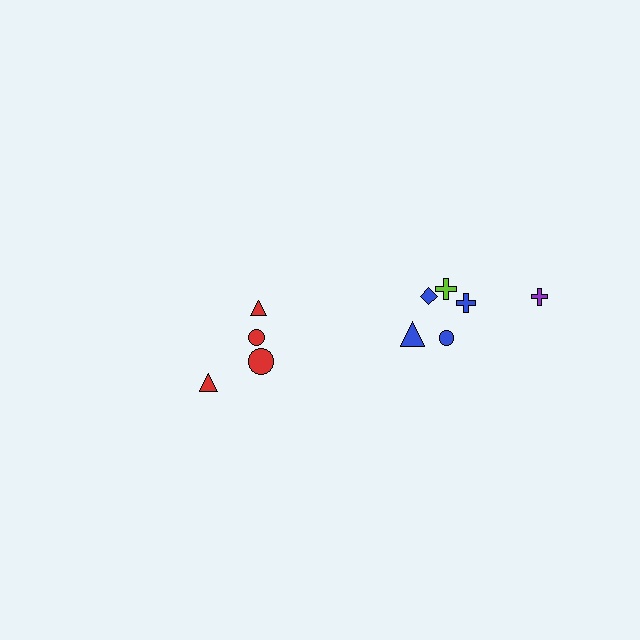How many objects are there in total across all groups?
There are 10 objects.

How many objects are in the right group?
There are 6 objects.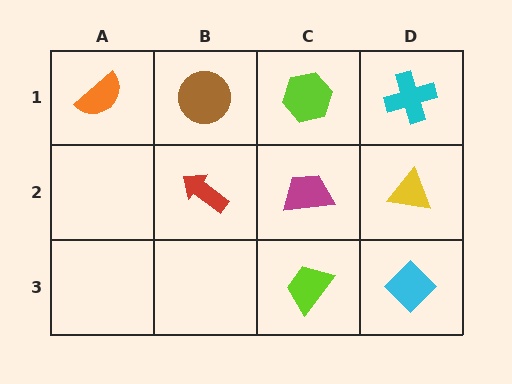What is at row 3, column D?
A cyan diamond.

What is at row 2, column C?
A magenta trapezoid.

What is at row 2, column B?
A red arrow.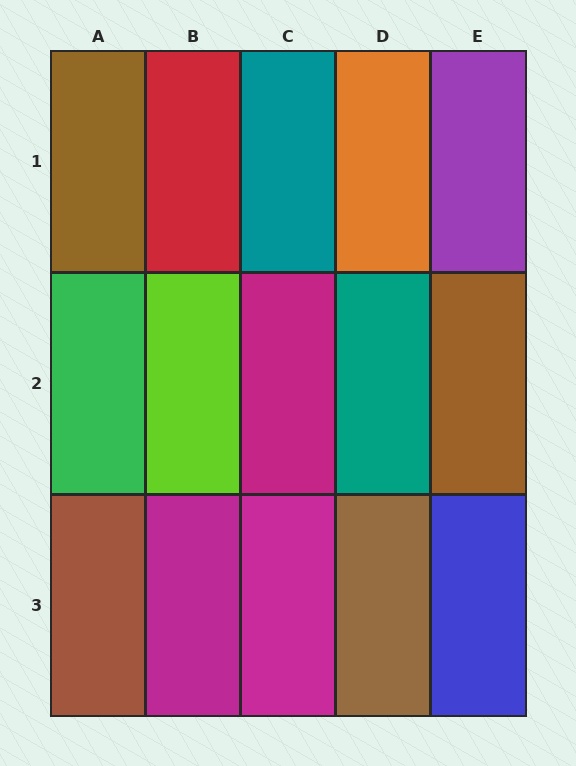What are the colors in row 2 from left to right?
Green, lime, magenta, teal, brown.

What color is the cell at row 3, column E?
Blue.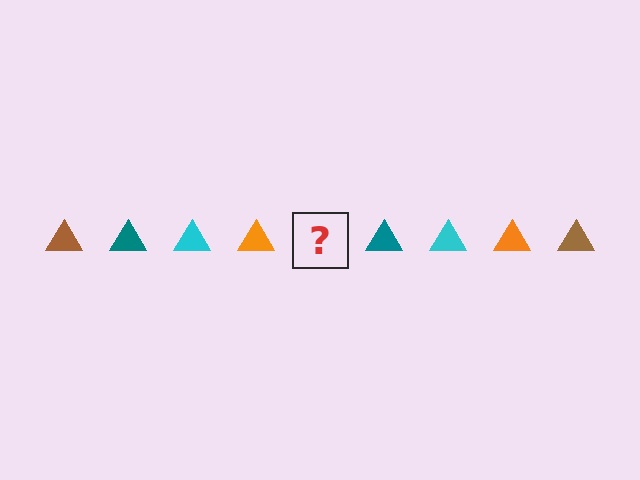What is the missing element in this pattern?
The missing element is a brown triangle.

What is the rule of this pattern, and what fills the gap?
The rule is that the pattern cycles through brown, teal, cyan, orange triangles. The gap should be filled with a brown triangle.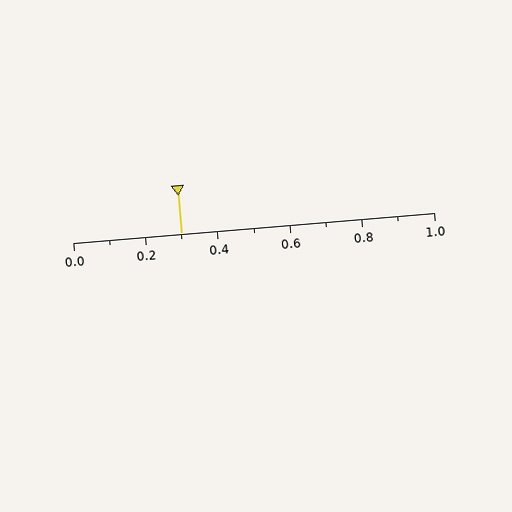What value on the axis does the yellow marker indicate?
The marker indicates approximately 0.3.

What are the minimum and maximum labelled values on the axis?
The axis runs from 0.0 to 1.0.